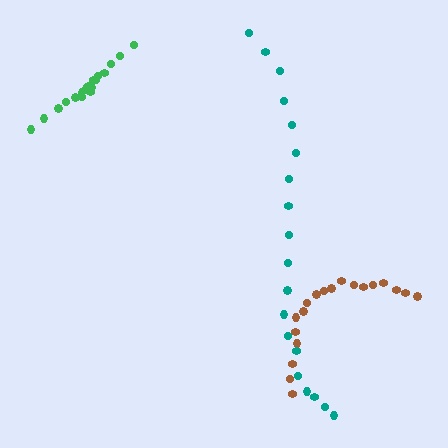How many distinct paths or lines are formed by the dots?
There are 3 distinct paths.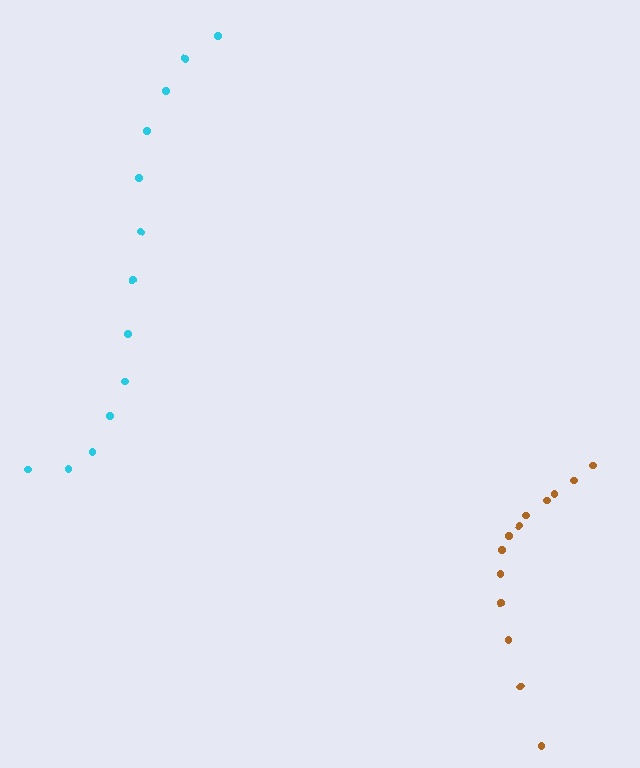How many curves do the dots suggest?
There are 2 distinct paths.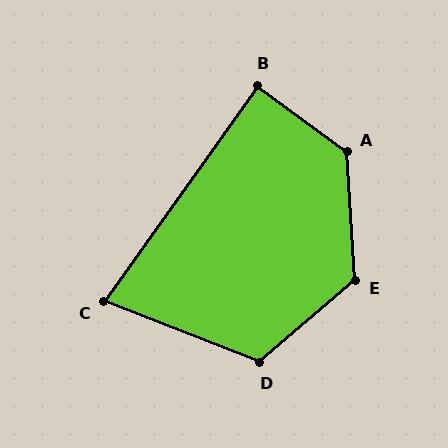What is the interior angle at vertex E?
Approximately 127 degrees (obtuse).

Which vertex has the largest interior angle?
A, at approximately 130 degrees.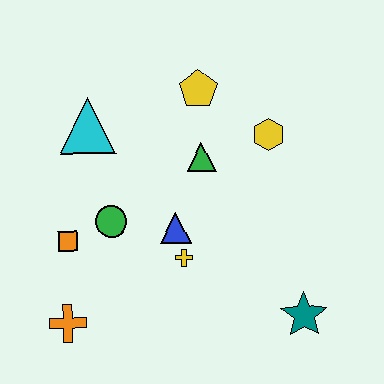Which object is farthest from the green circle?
The teal star is farthest from the green circle.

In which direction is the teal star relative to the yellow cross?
The teal star is to the right of the yellow cross.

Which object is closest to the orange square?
The green circle is closest to the orange square.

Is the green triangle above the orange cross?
Yes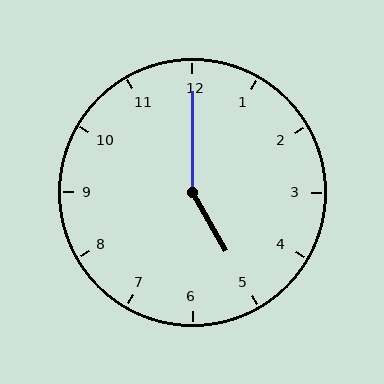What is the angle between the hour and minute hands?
Approximately 150 degrees.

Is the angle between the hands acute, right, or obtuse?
It is obtuse.